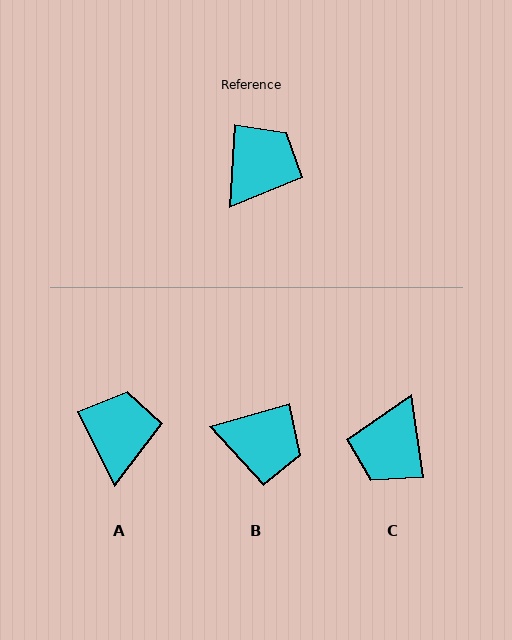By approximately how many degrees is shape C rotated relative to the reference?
Approximately 168 degrees clockwise.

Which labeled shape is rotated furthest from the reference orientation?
C, about 168 degrees away.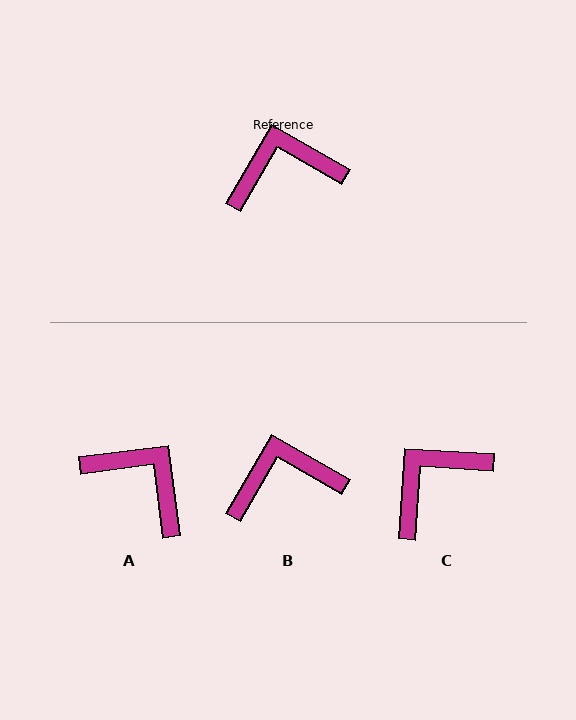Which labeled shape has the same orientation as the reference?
B.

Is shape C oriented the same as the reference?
No, it is off by about 26 degrees.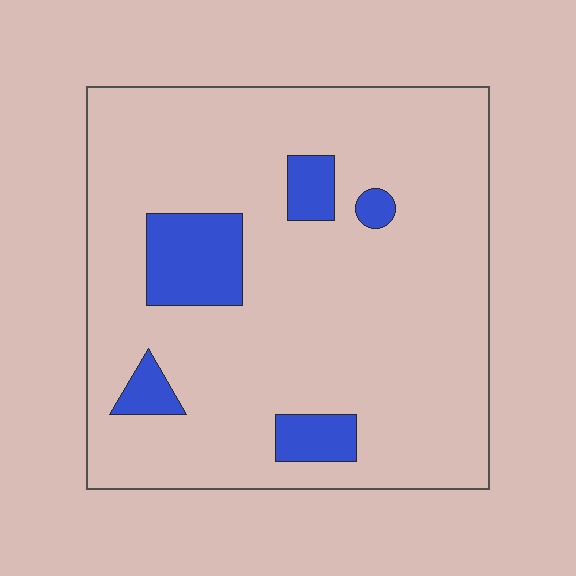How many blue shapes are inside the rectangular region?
5.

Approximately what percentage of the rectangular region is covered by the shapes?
Approximately 10%.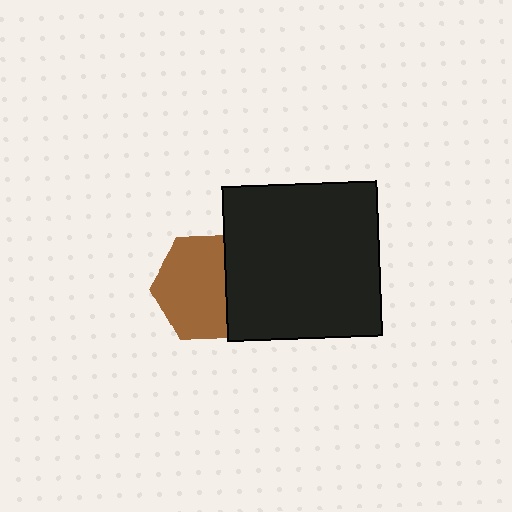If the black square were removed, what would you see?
You would see the complete brown hexagon.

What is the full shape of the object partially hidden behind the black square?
The partially hidden object is a brown hexagon.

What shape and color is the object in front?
The object in front is a black square.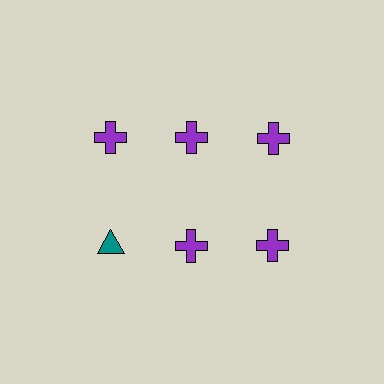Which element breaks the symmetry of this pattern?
The teal triangle in the second row, leftmost column breaks the symmetry. All other shapes are purple crosses.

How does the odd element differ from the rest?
It differs in both color (teal instead of purple) and shape (triangle instead of cross).